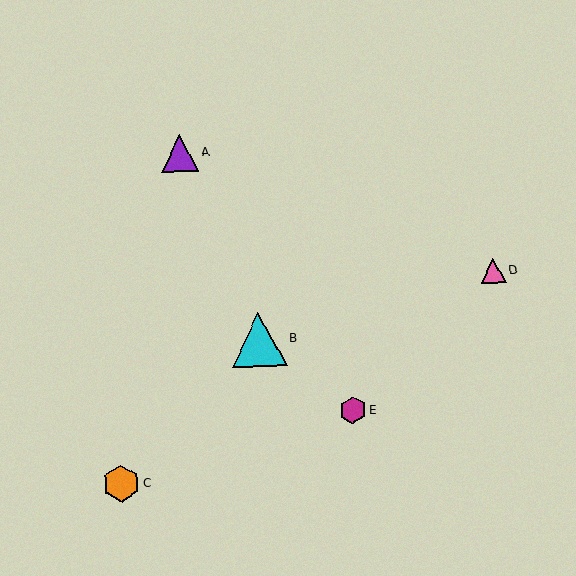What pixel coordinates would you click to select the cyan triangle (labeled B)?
Click at (259, 340) to select the cyan triangle B.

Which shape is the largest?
The cyan triangle (labeled B) is the largest.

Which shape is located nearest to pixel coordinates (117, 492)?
The orange hexagon (labeled C) at (122, 484) is nearest to that location.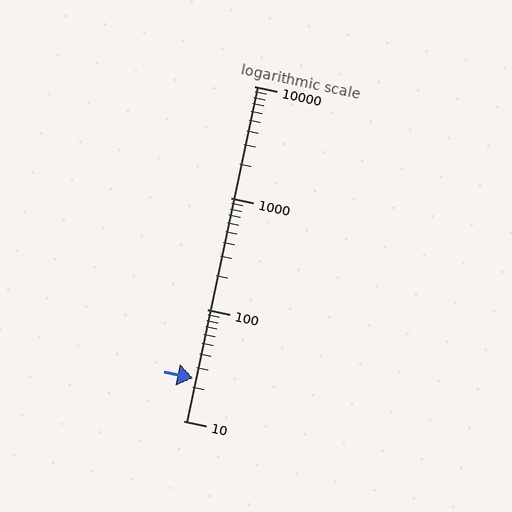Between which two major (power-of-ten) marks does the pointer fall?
The pointer is between 10 and 100.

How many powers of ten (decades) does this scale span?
The scale spans 3 decades, from 10 to 10000.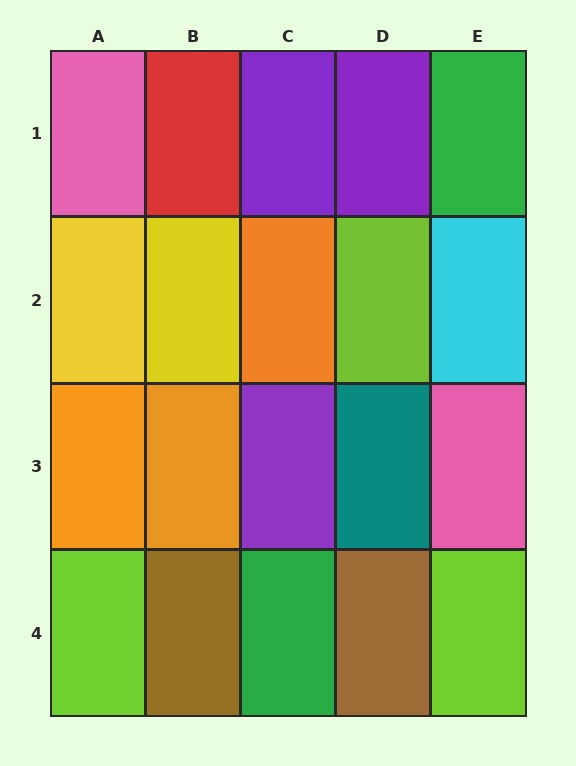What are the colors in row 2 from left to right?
Yellow, yellow, orange, lime, cyan.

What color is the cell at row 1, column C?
Purple.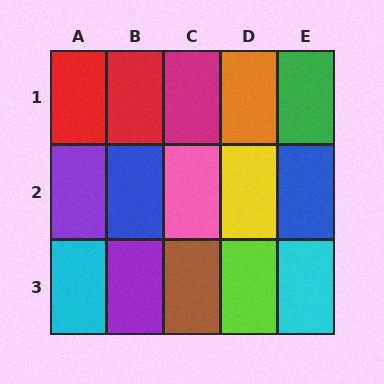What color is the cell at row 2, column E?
Blue.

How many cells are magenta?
1 cell is magenta.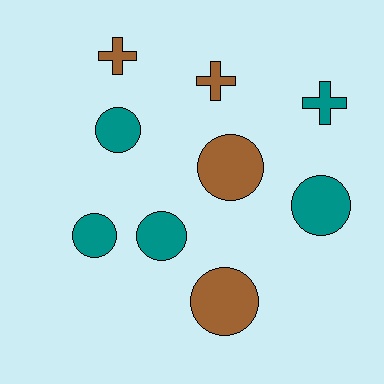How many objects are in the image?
There are 9 objects.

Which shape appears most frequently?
Circle, with 6 objects.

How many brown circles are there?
There are 2 brown circles.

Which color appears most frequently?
Teal, with 5 objects.